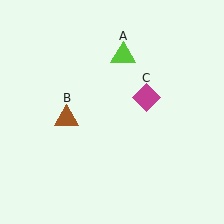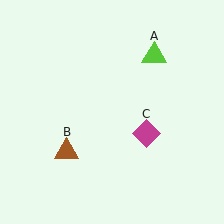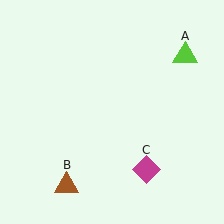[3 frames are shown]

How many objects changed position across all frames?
3 objects changed position: lime triangle (object A), brown triangle (object B), magenta diamond (object C).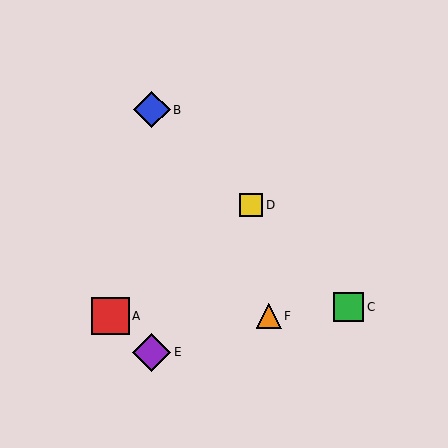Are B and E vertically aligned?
Yes, both are at x≈152.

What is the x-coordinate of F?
Object F is at x≈269.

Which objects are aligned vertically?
Objects B, E are aligned vertically.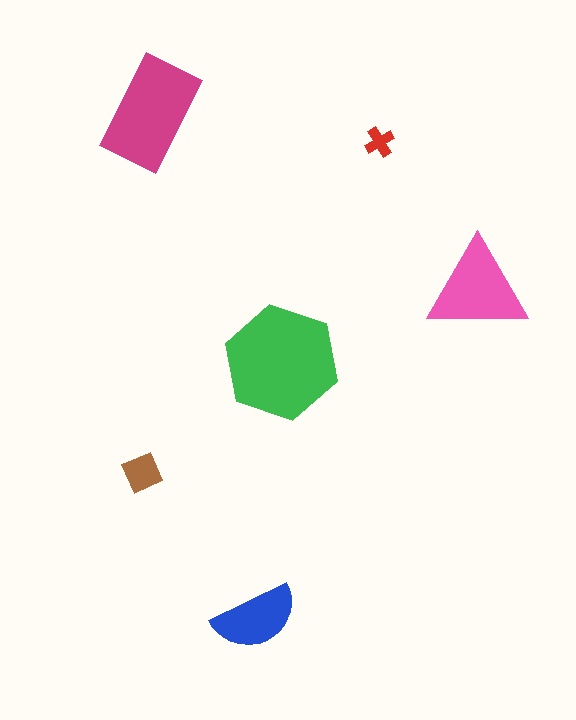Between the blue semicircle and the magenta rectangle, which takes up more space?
The magenta rectangle.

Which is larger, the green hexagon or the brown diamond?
The green hexagon.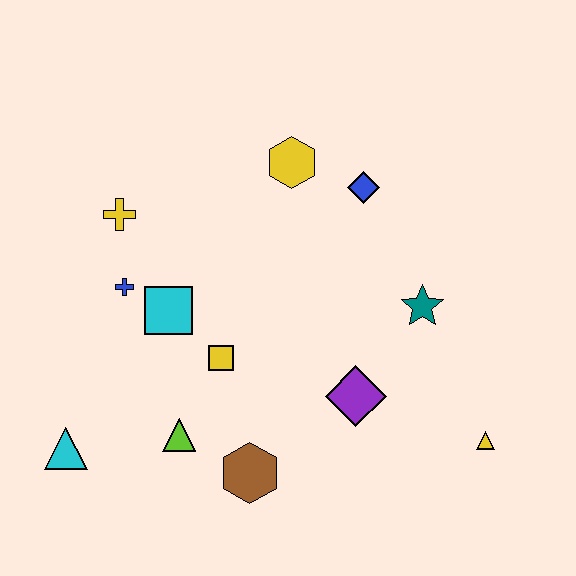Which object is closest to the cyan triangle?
The lime triangle is closest to the cyan triangle.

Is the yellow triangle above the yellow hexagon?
No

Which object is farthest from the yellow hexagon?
The cyan triangle is farthest from the yellow hexagon.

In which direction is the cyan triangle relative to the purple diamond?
The cyan triangle is to the left of the purple diamond.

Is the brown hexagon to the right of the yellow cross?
Yes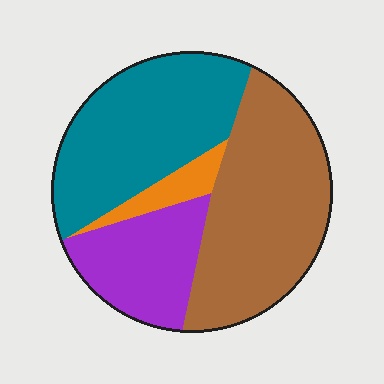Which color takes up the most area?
Brown, at roughly 40%.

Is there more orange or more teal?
Teal.